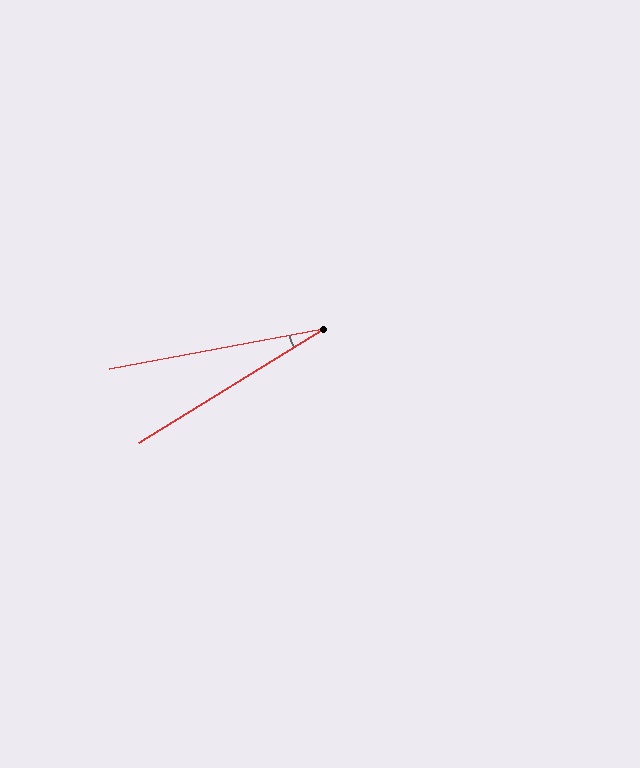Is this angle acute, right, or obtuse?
It is acute.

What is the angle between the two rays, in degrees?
Approximately 21 degrees.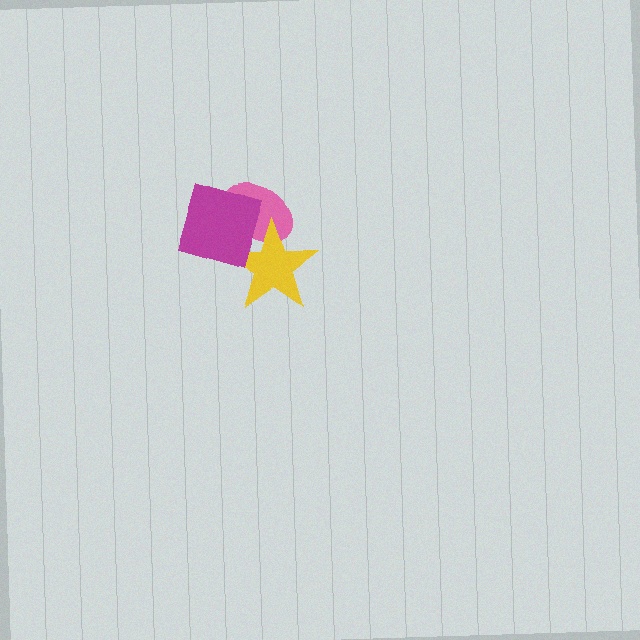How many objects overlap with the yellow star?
2 objects overlap with the yellow star.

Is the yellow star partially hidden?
Yes, it is partially covered by another shape.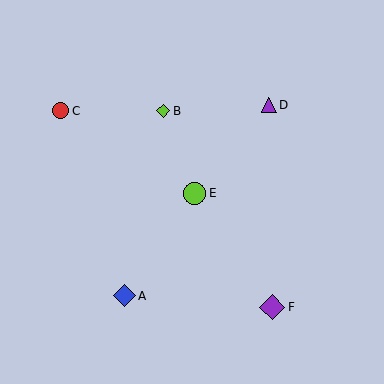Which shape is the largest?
The purple diamond (labeled F) is the largest.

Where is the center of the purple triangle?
The center of the purple triangle is at (269, 105).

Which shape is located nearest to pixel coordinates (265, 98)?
The purple triangle (labeled D) at (269, 105) is nearest to that location.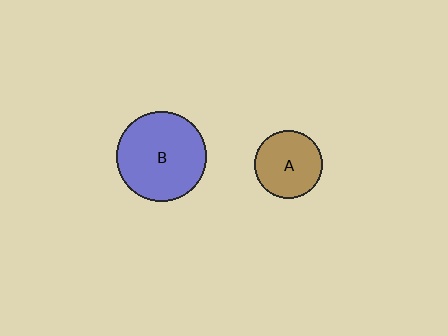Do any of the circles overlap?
No, none of the circles overlap.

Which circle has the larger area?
Circle B (blue).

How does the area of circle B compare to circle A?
Approximately 1.8 times.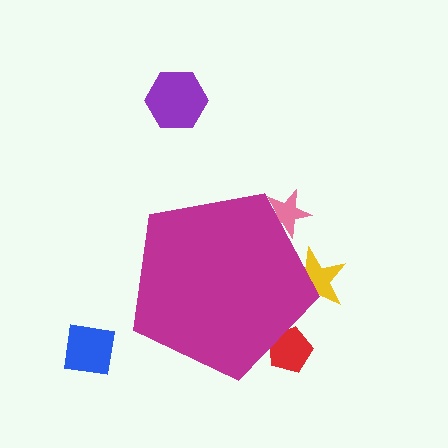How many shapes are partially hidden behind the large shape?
3 shapes are partially hidden.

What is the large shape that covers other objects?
A magenta pentagon.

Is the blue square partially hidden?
No, the blue square is fully visible.